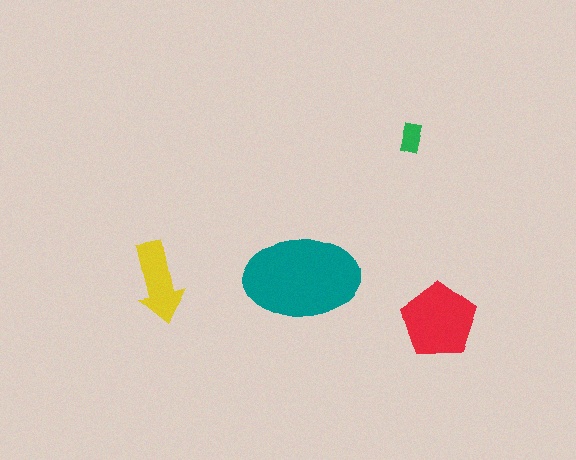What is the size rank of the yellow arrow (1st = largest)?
3rd.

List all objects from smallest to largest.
The green rectangle, the yellow arrow, the red pentagon, the teal ellipse.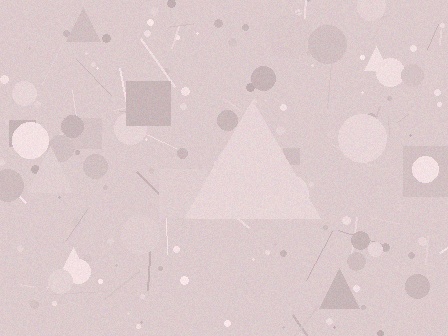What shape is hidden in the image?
A triangle is hidden in the image.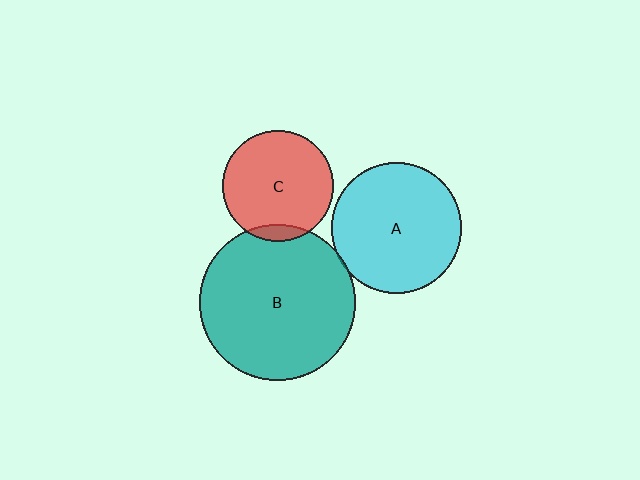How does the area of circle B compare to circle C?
Approximately 2.0 times.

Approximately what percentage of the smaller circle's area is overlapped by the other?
Approximately 5%.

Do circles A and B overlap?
Yes.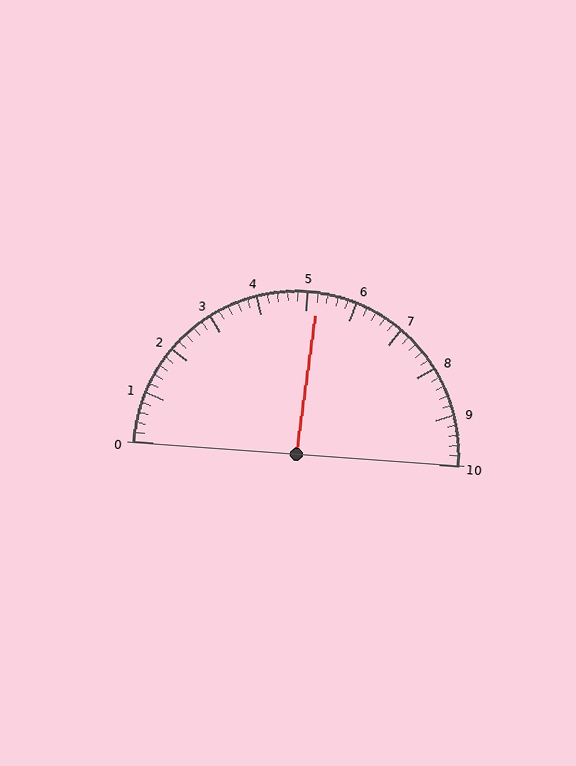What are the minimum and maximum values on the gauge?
The gauge ranges from 0 to 10.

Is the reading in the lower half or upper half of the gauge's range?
The reading is in the upper half of the range (0 to 10).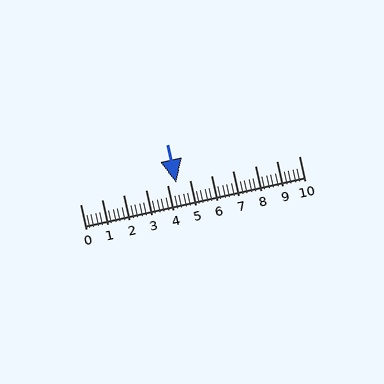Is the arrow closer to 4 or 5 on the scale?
The arrow is closer to 4.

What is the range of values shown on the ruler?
The ruler shows values from 0 to 10.